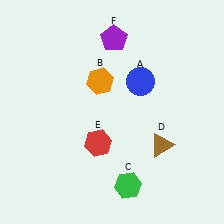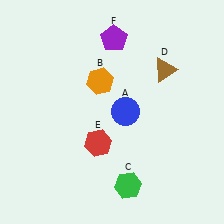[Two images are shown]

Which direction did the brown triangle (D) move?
The brown triangle (D) moved up.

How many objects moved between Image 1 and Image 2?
2 objects moved between the two images.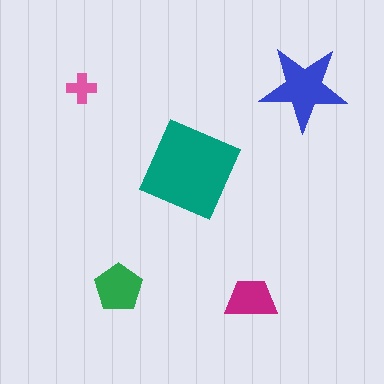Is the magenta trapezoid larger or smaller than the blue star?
Smaller.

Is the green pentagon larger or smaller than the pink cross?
Larger.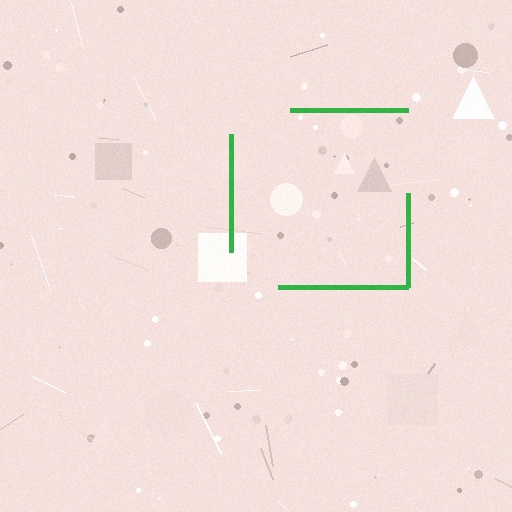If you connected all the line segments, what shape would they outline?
They would outline a square.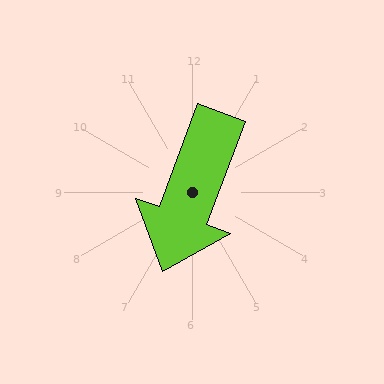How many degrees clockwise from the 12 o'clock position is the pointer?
Approximately 200 degrees.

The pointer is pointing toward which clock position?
Roughly 7 o'clock.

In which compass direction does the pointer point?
South.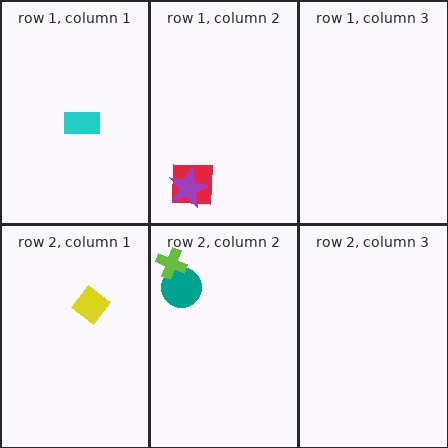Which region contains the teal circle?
The row 2, column 2 region.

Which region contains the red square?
The row 1, column 2 region.